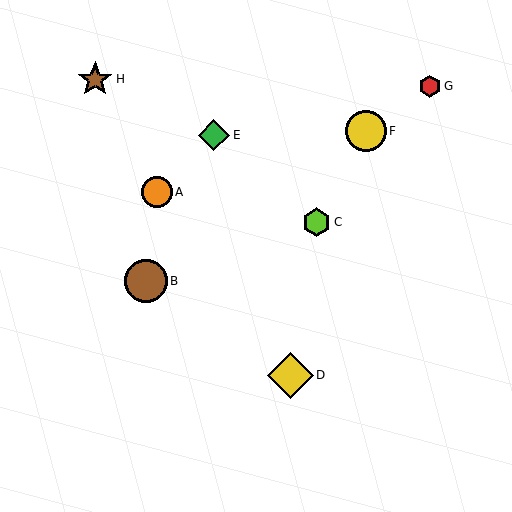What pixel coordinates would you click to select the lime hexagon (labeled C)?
Click at (317, 222) to select the lime hexagon C.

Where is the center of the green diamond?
The center of the green diamond is at (214, 135).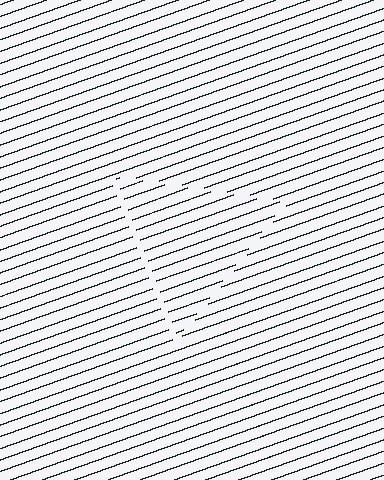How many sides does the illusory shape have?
3 sides — the line-ends trace a triangle.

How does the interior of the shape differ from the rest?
The interior of the shape contains the same grating, shifted by half a period — the contour is defined by the phase discontinuity where line-ends from the inner and outer gratings abut.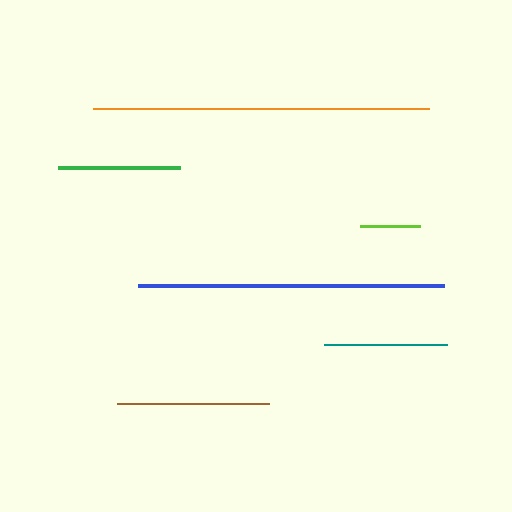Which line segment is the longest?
The orange line is the longest at approximately 336 pixels.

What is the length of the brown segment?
The brown segment is approximately 152 pixels long.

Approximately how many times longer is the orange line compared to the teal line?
The orange line is approximately 2.7 times the length of the teal line.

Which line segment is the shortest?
The lime line is the shortest at approximately 61 pixels.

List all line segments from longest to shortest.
From longest to shortest: orange, blue, brown, teal, green, lime.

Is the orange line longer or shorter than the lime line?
The orange line is longer than the lime line.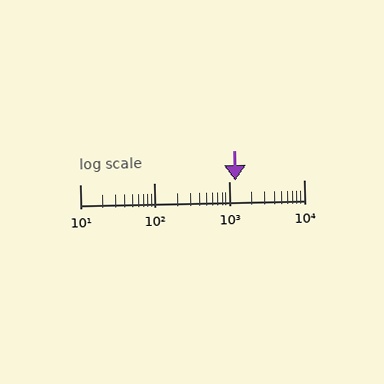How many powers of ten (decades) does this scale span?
The scale spans 3 decades, from 10 to 10000.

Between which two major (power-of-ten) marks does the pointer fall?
The pointer is between 1000 and 10000.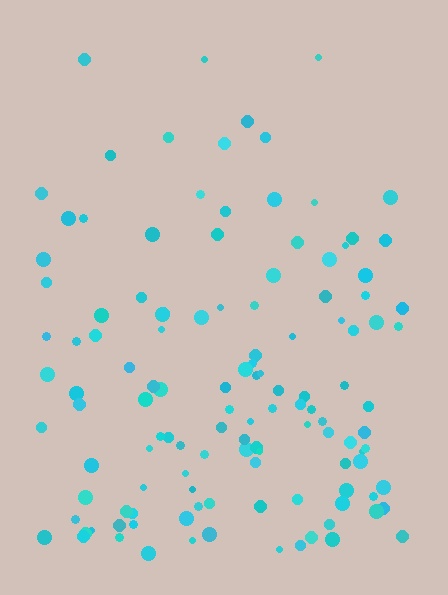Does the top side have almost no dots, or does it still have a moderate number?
Still a moderate number, just noticeably fewer than the bottom.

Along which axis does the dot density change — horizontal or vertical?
Vertical.